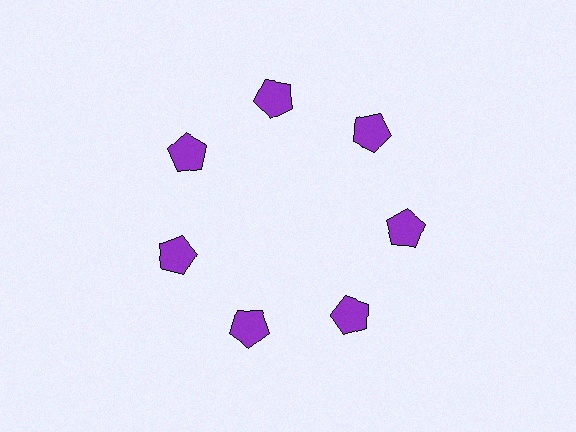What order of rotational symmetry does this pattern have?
This pattern has 7-fold rotational symmetry.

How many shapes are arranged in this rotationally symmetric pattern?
There are 7 shapes, arranged in 7 groups of 1.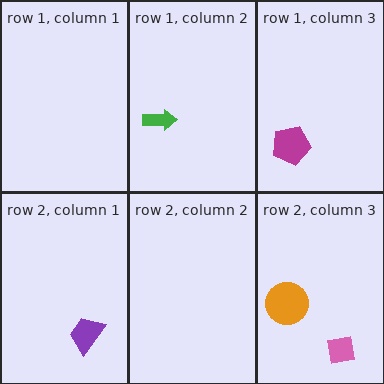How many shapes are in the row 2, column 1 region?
1.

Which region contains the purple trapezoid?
The row 2, column 1 region.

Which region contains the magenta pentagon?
The row 1, column 3 region.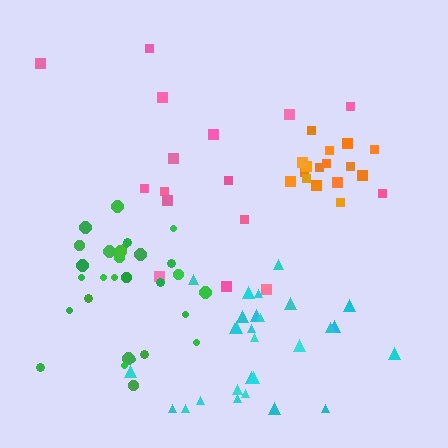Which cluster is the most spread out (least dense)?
Pink.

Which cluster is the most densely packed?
Orange.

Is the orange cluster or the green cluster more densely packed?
Orange.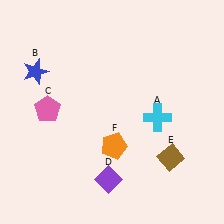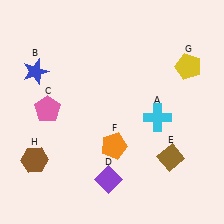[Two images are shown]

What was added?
A yellow pentagon (G), a brown hexagon (H) were added in Image 2.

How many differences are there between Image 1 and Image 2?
There are 2 differences between the two images.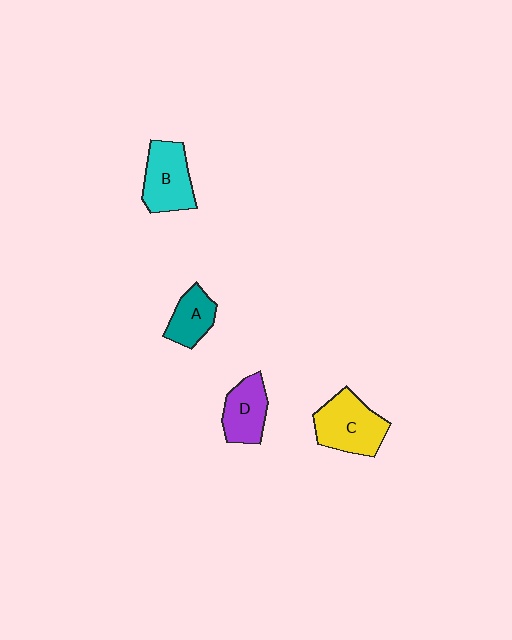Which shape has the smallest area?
Shape A (teal).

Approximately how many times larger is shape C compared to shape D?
Approximately 1.4 times.